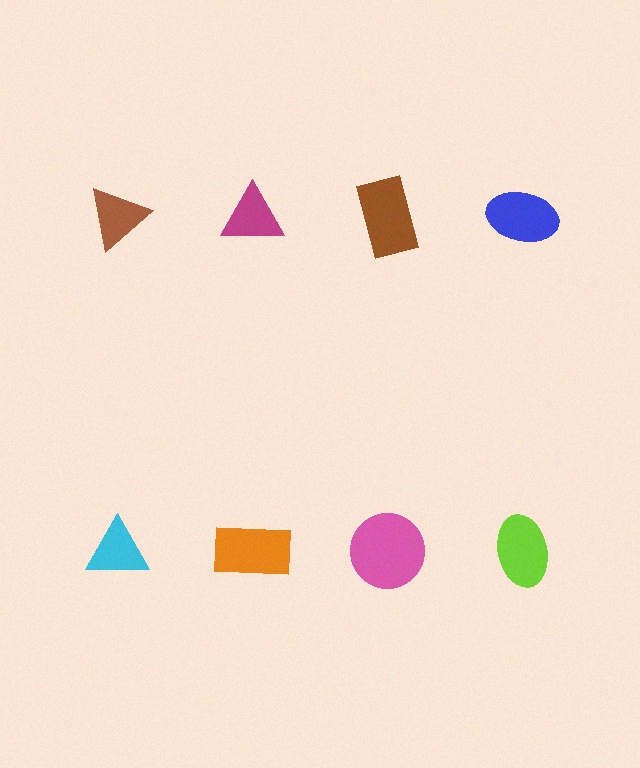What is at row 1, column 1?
A brown triangle.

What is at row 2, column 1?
A cyan triangle.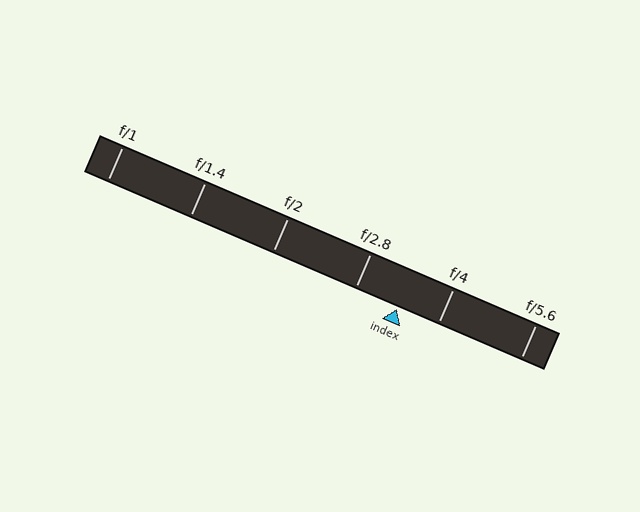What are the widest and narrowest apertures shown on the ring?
The widest aperture shown is f/1 and the narrowest is f/5.6.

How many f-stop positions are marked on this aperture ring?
There are 6 f-stop positions marked.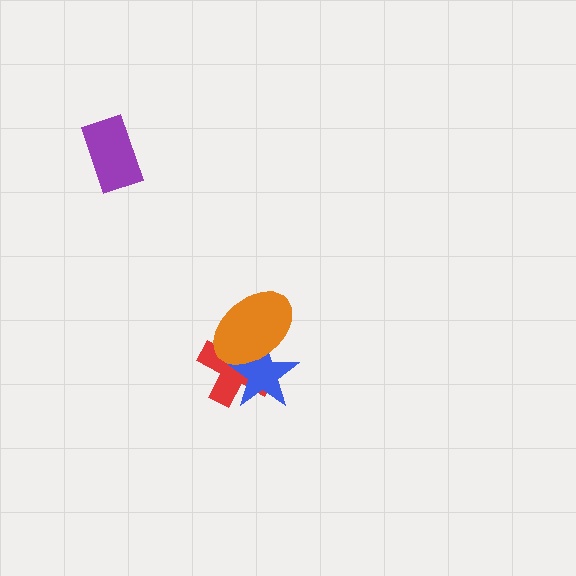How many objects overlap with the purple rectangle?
0 objects overlap with the purple rectangle.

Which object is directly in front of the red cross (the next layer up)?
The blue star is directly in front of the red cross.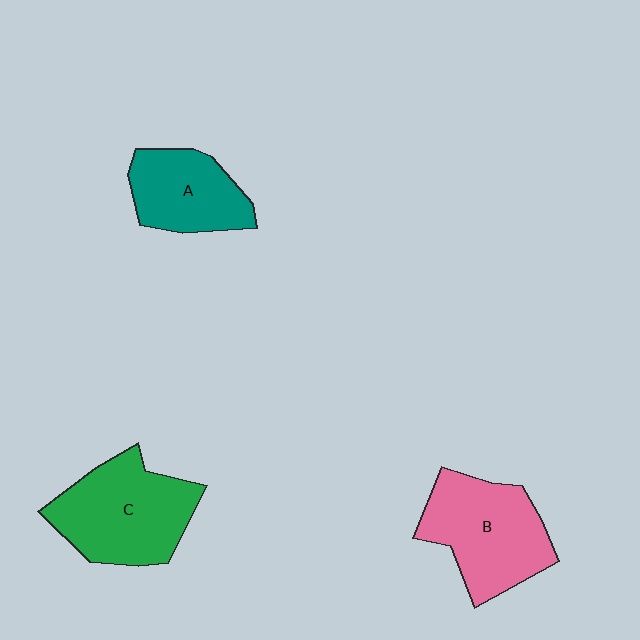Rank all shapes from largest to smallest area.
From largest to smallest: C (green), B (pink), A (teal).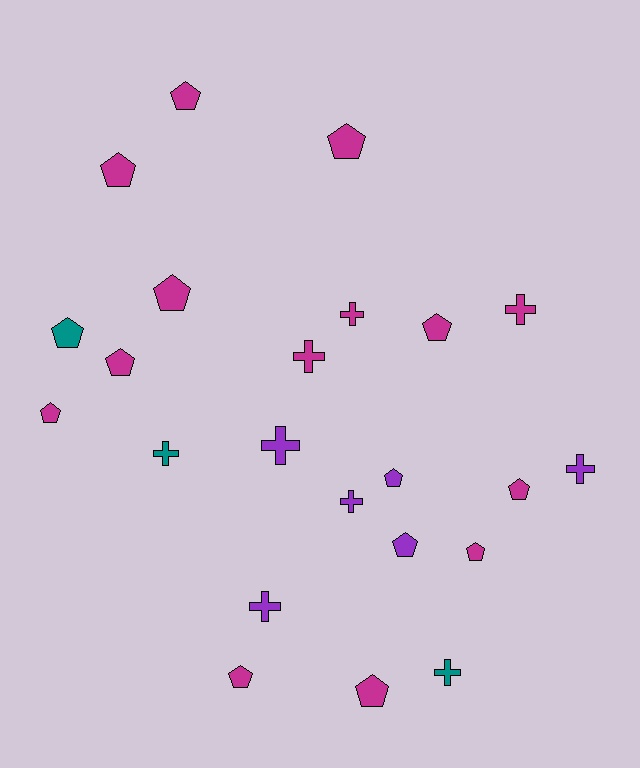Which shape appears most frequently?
Pentagon, with 14 objects.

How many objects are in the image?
There are 23 objects.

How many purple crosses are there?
There are 4 purple crosses.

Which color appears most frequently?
Magenta, with 14 objects.